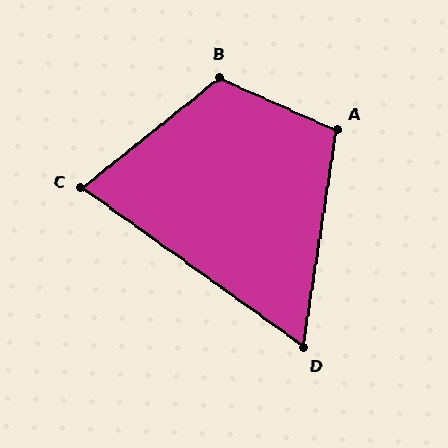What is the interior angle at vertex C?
Approximately 75 degrees (acute).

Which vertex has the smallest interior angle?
D, at approximately 63 degrees.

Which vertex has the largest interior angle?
B, at approximately 117 degrees.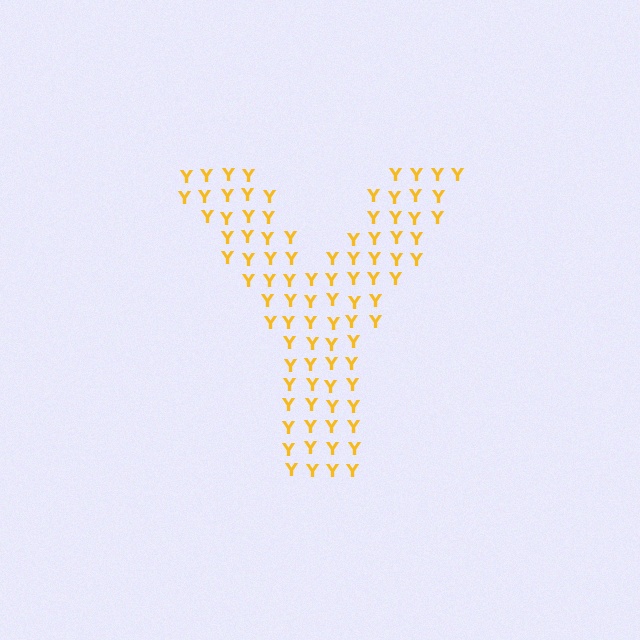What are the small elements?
The small elements are letter Y's.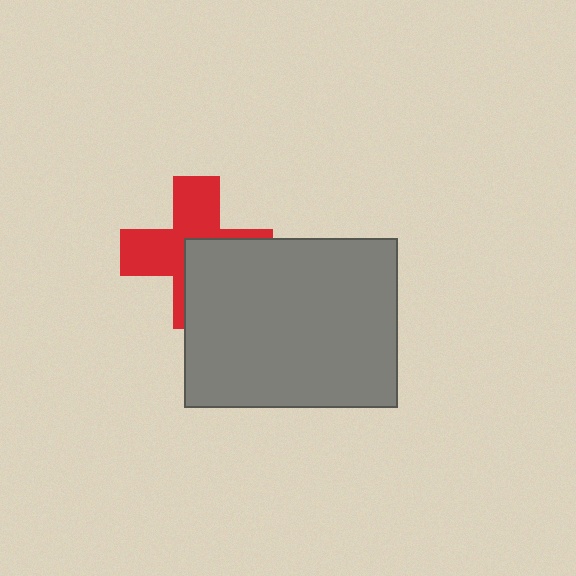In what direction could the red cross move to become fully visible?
The red cross could move toward the upper-left. That would shift it out from behind the gray rectangle entirely.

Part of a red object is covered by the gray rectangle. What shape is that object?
It is a cross.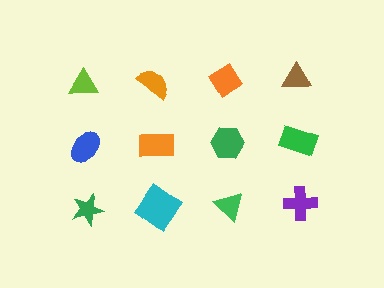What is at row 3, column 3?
A green triangle.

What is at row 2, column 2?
An orange rectangle.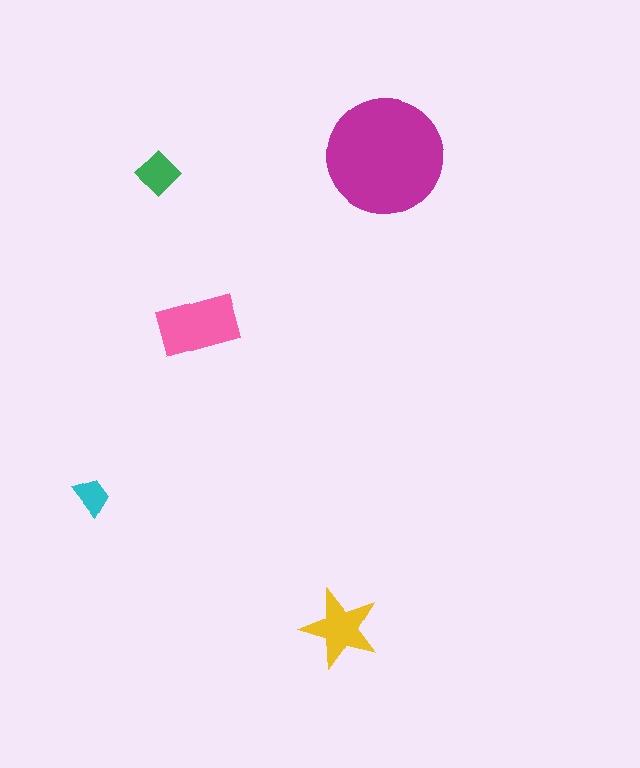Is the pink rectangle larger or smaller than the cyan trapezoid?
Larger.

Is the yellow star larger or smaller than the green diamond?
Larger.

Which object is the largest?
The magenta circle.